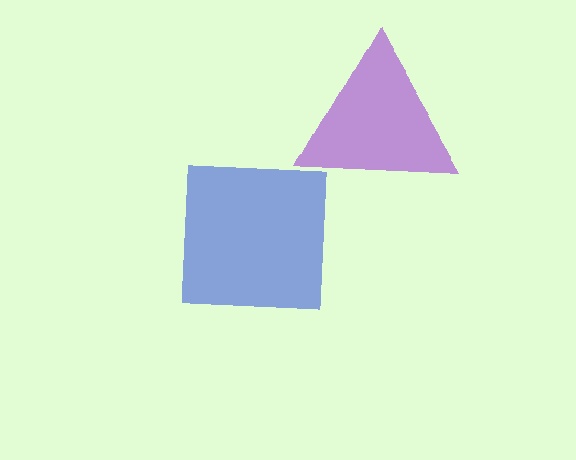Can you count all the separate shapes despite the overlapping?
Yes, there are 2 separate shapes.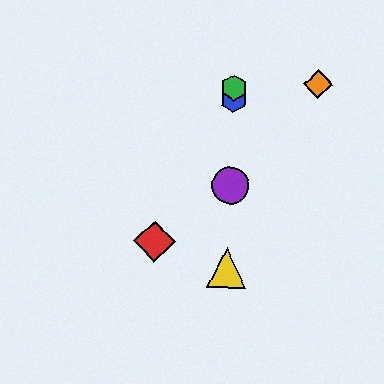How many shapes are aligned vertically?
4 shapes (the blue hexagon, the green hexagon, the yellow triangle, the purple circle) are aligned vertically.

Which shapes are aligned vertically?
The blue hexagon, the green hexagon, the yellow triangle, the purple circle are aligned vertically.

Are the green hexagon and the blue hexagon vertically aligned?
Yes, both are at x≈234.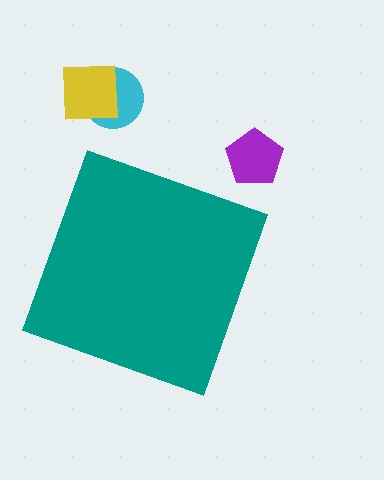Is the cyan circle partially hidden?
No, the cyan circle is fully visible.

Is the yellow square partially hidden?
No, the yellow square is fully visible.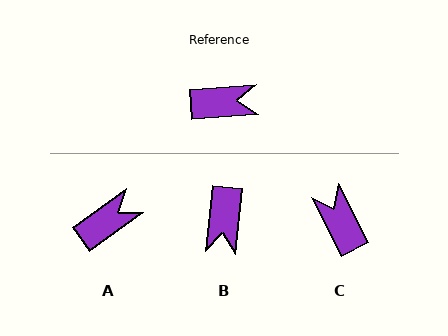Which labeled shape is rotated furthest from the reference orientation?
C, about 112 degrees away.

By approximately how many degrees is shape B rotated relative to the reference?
Approximately 101 degrees clockwise.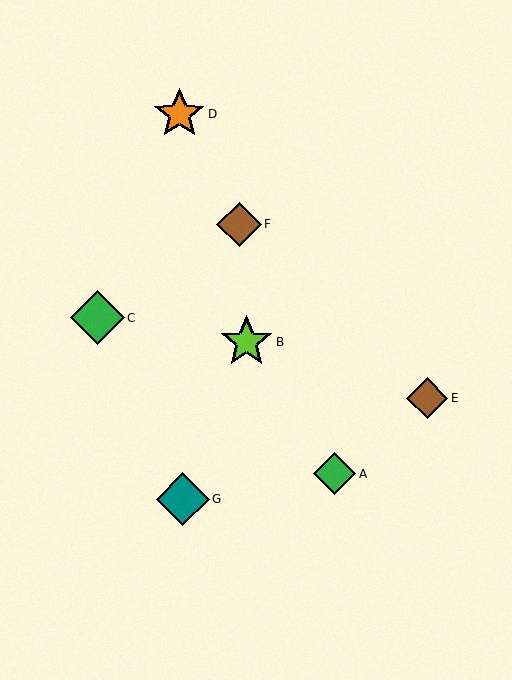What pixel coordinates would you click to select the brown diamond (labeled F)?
Click at (239, 224) to select the brown diamond F.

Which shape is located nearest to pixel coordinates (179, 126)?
The orange star (labeled D) at (179, 114) is nearest to that location.